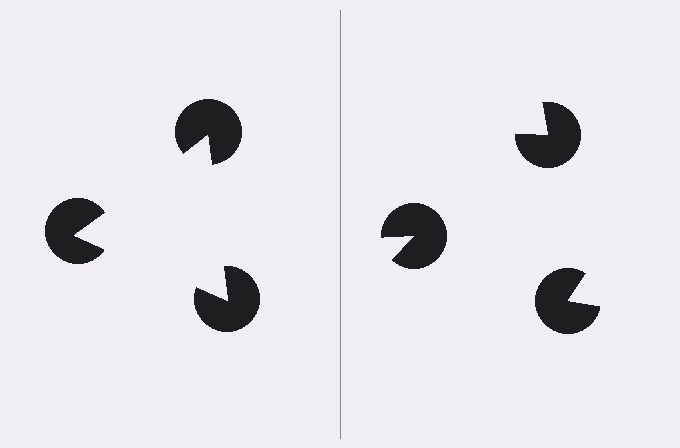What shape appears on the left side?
An illusory triangle.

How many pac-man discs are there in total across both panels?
6 — 3 on each side.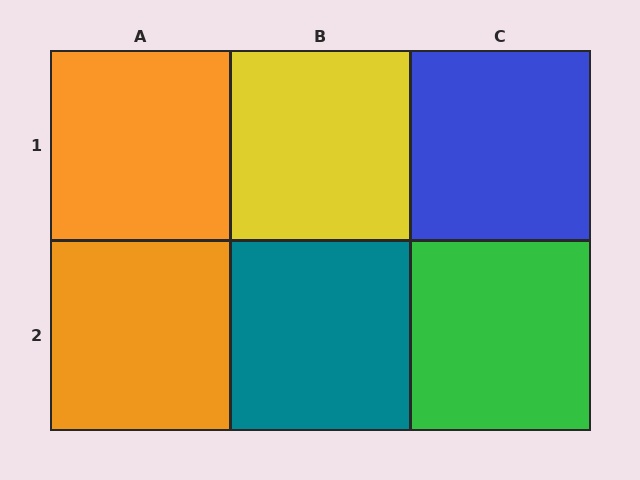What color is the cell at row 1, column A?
Orange.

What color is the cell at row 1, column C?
Blue.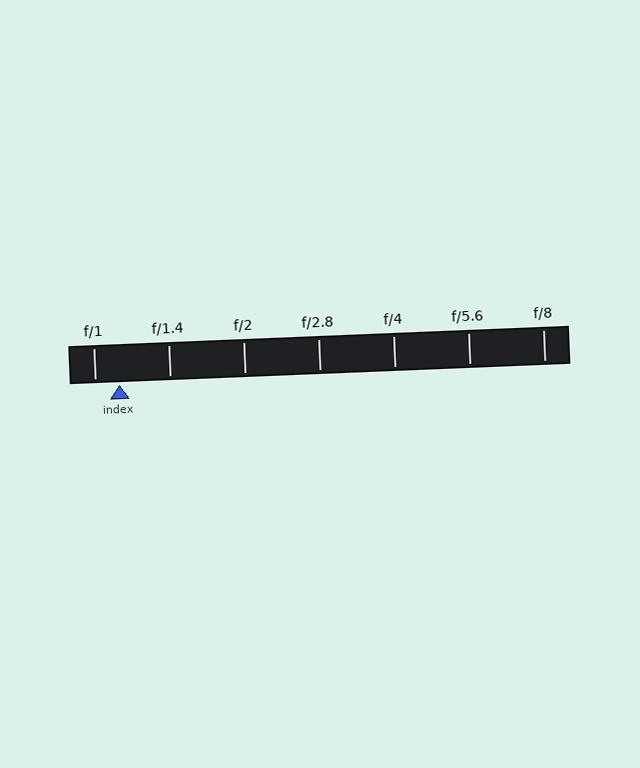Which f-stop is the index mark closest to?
The index mark is closest to f/1.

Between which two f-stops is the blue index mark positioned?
The index mark is between f/1 and f/1.4.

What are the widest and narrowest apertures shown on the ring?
The widest aperture shown is f/1 and the narrowest is f/8.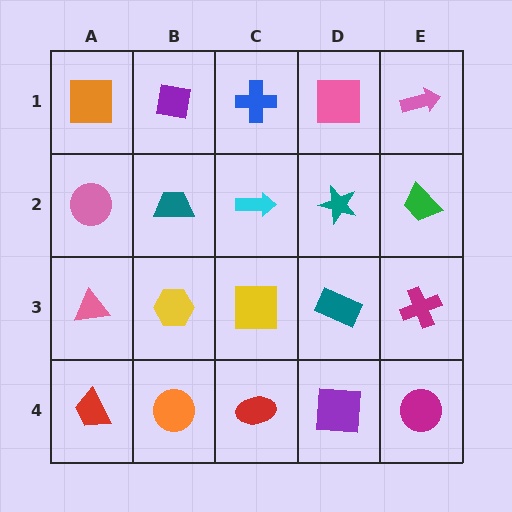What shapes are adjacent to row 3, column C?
A cyan arrow (row 2, column C), a red ellipse (row 4, column C), a yellow hexagon (row 3, column B), a teal rectangle (row 3, column D).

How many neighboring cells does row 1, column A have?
2.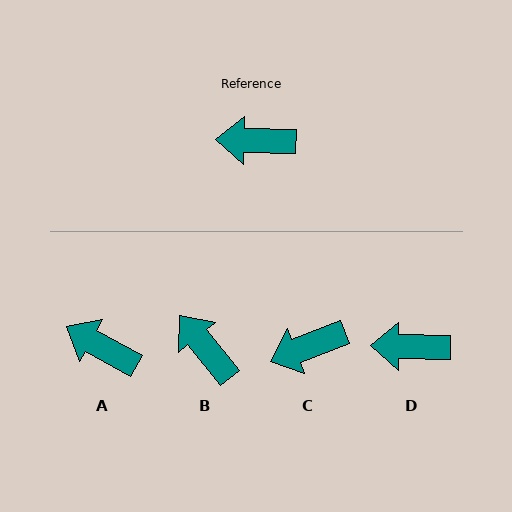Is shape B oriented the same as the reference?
No, it is off by about 50 degrees.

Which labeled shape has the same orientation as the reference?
D.